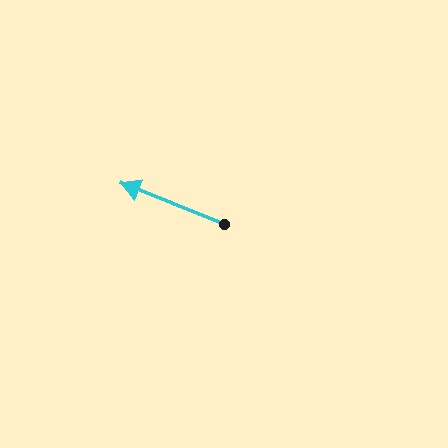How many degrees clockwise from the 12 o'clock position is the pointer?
Approximately 292 degrees.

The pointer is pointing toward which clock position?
Roughly 10 o'clock.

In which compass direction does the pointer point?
West.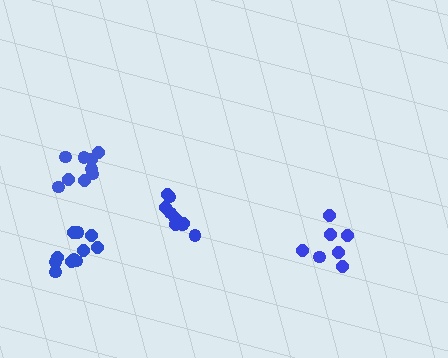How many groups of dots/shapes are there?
There are 4 groups.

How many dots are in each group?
Group 1: 11 dots, Group 2: 7 dots, Group 3: 9 dots, Group 4: 9 dots (36 total).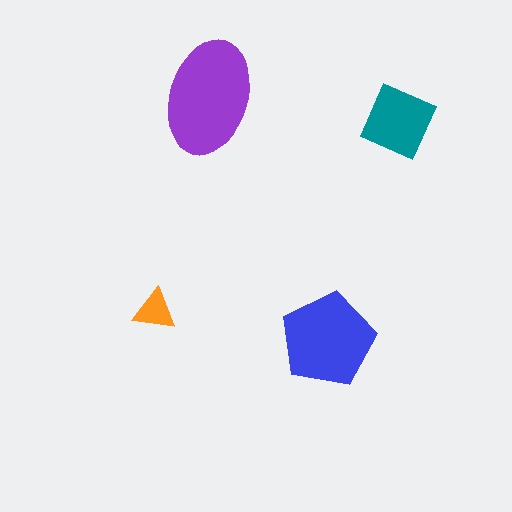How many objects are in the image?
There are 4 objects in the image.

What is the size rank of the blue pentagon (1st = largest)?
2nd.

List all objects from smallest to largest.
The orange triangle, the teal diamond, the blue pentagon, the purple ellipse.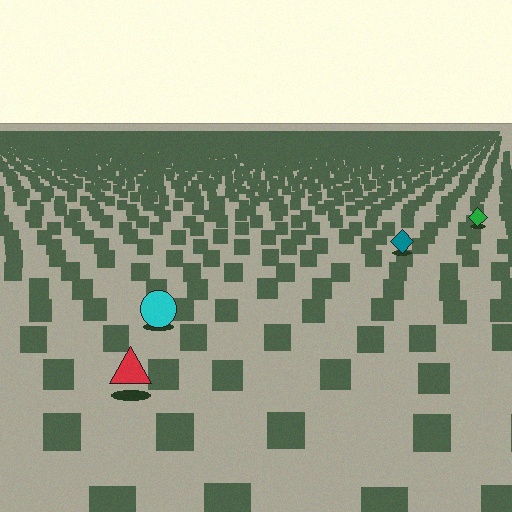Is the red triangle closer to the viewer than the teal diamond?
Yes. The red triangle is closer — you can tell from the texture gradient: the ground texture is coarser near it.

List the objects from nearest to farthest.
From nearest to farthest: the red triangle, the cyan circle, the teal diamond, the green diamond.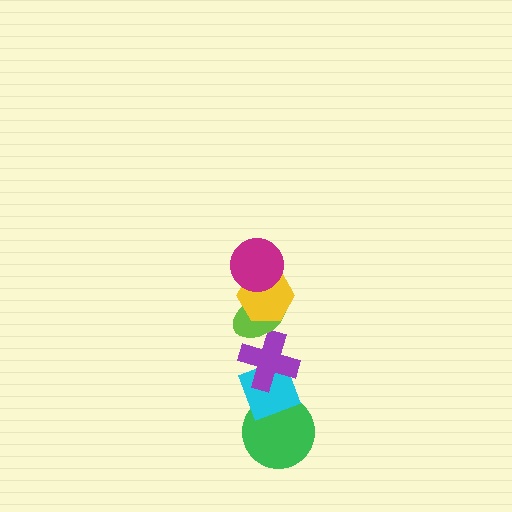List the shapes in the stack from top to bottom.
From top to bottom: the magenta circle, the yellow hexagon, the lime ellipse, the purple cross, the cyan diamond, the green circle.